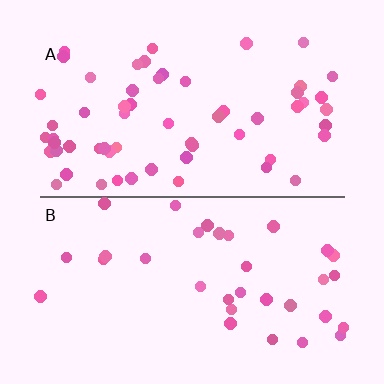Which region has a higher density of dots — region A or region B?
A (the top).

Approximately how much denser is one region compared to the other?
Approximately 1.8× — region A over region B.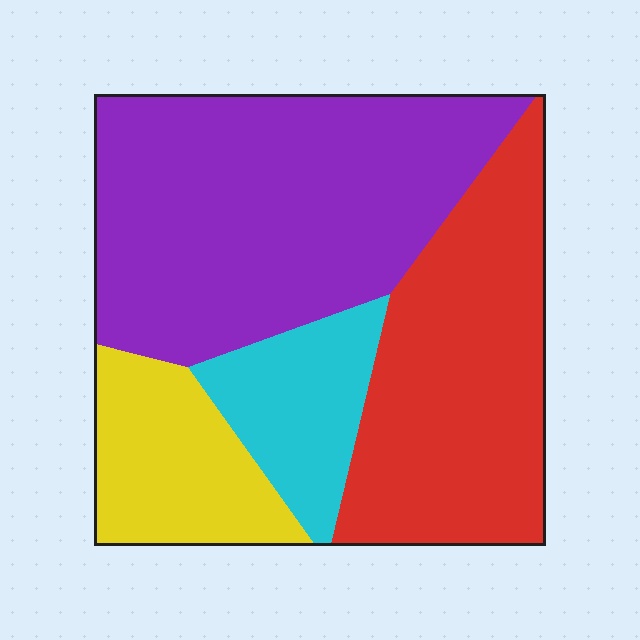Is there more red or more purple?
Purple.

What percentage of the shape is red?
Red takes up about one third (1/3) of the shape.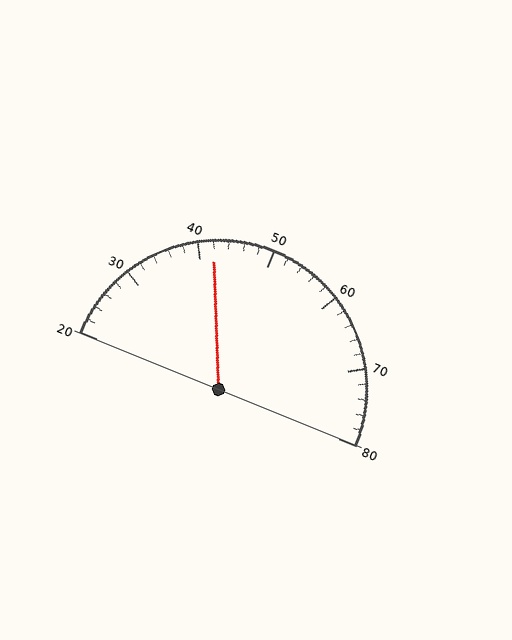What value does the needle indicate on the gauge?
The needle indicates approximately 42.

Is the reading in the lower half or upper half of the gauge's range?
The reading is in the lower half of the range (20 to 80).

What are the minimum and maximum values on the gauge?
The gauge ranges from 20 to 80.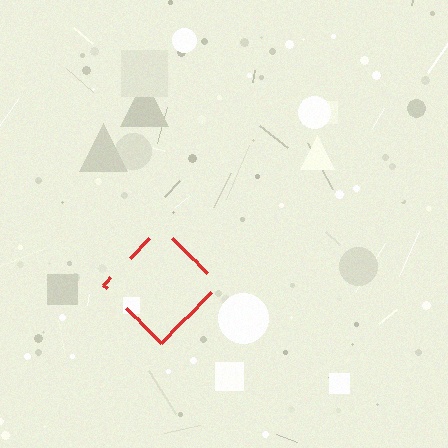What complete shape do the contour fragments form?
The contour fragments form a diamond.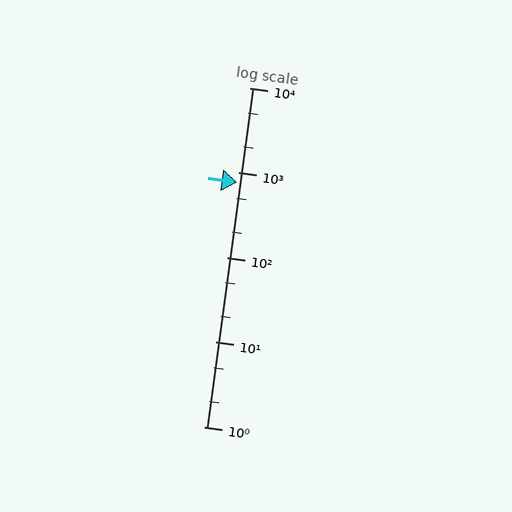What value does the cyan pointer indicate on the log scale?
The pointer indicates approximately 770.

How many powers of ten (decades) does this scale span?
The scale spans 4 decades, from 1 to 10000.